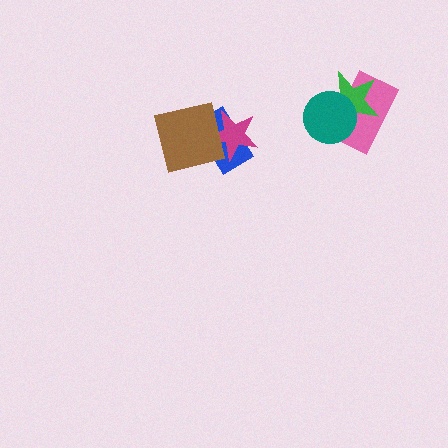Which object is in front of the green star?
The teal circle is in front of the green star.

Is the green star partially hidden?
Yes, it is partially covered by another shape.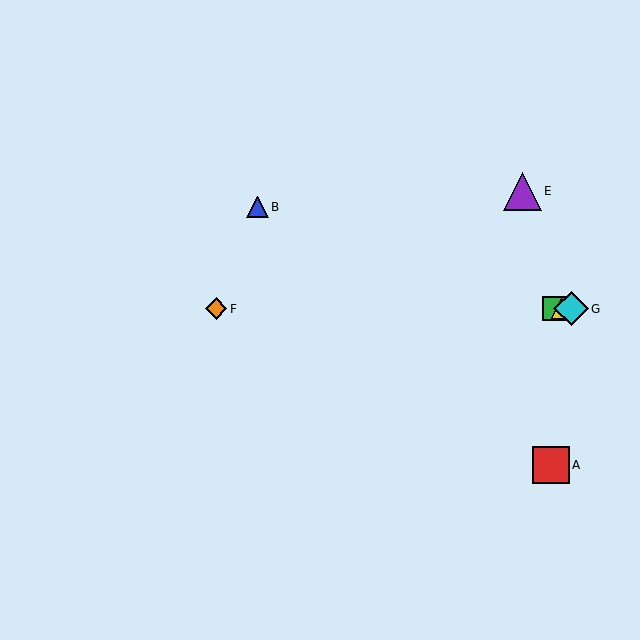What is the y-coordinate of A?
Object A is at y≈465.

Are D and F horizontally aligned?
Yes, both are at y≈309.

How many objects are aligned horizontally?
4 objects (C, D, F, G) are aligned horizontally.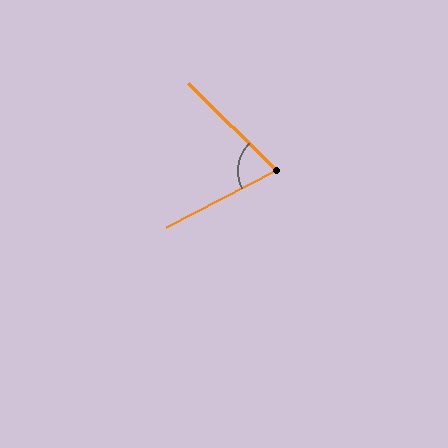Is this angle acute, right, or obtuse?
It is acute.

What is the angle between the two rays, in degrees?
Approximately 72 degrees.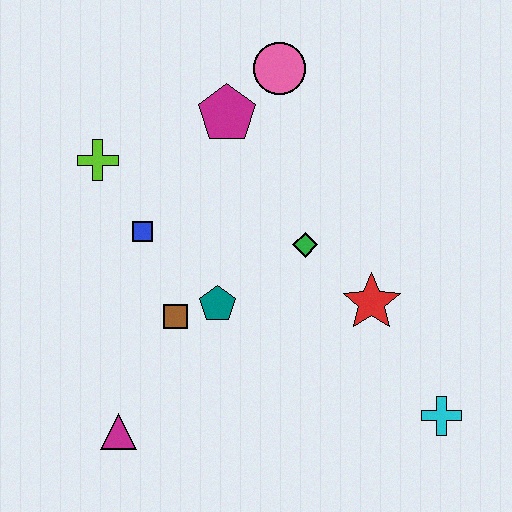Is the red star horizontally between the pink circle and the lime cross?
No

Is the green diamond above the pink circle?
No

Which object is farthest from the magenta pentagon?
The cyan cross is farthest from the magenta pentagon.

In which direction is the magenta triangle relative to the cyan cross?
The magenta triangle is to the left of the cyan cross.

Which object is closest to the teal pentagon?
The brown square is closest to the teal pentagon.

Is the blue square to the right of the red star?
No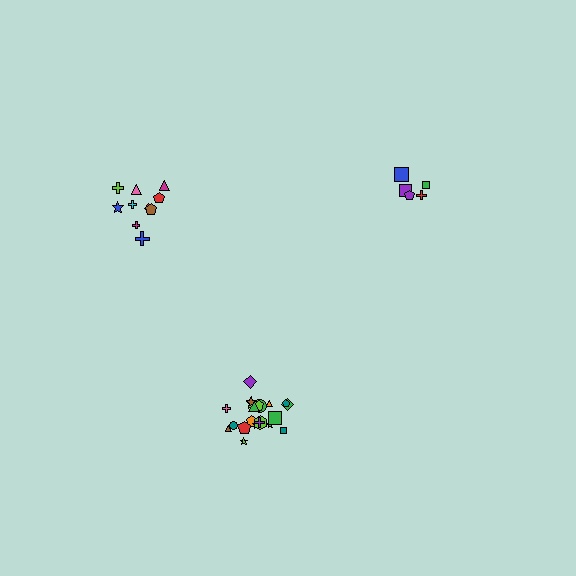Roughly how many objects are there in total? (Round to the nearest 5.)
Roughly 35 objects in total.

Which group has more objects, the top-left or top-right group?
The top-left group.